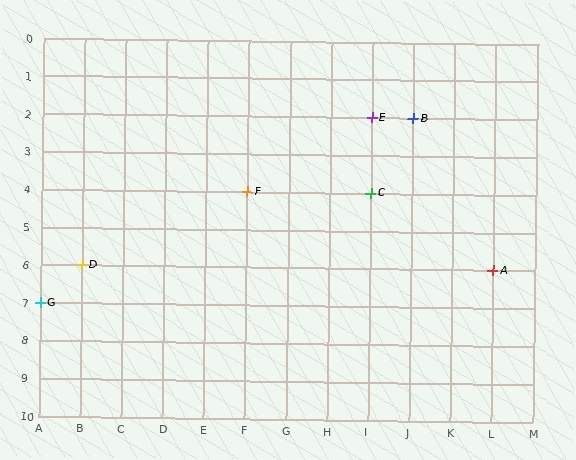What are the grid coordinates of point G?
Point G is at grid coordinates (A, 7).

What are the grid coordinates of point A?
Point A is at grid coordinates (L, 6).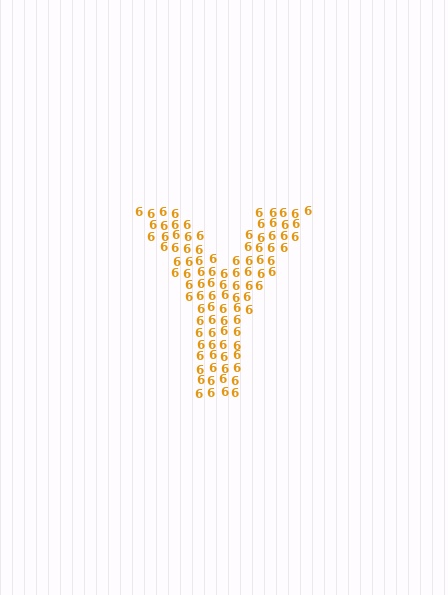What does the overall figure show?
The overall figure shows the letter Y.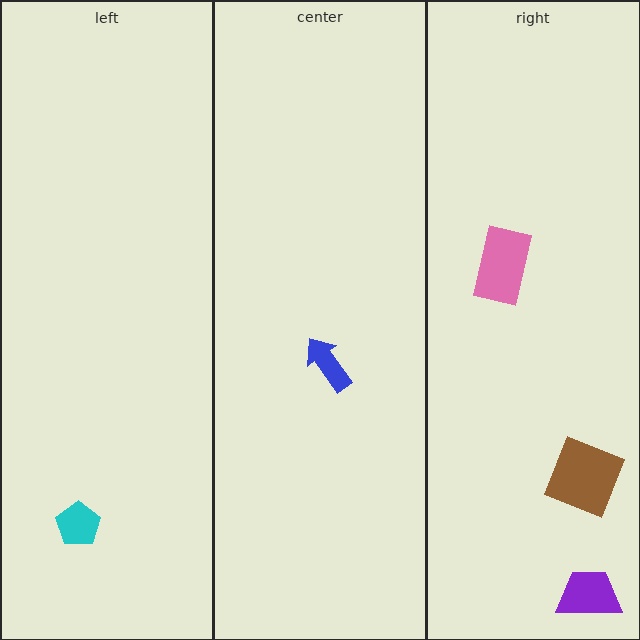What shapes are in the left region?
The cyan pentagon.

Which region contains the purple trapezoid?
The right region.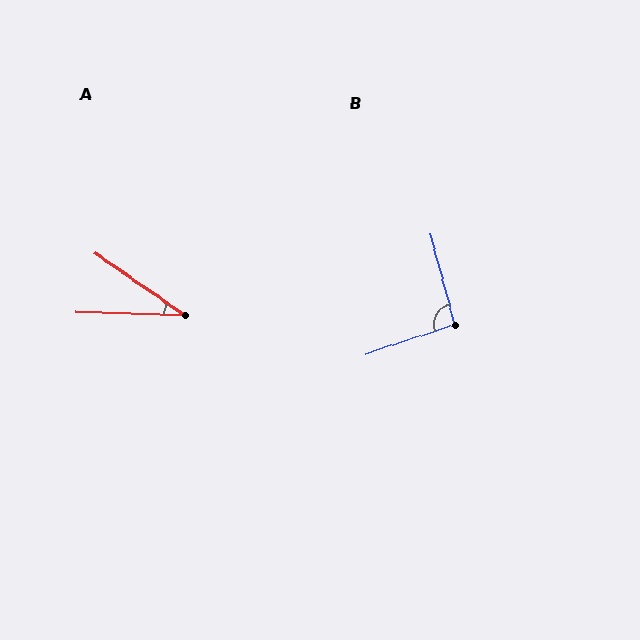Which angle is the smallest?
A, at approximately 33 degrees.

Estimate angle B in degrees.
Approximately 93 degrees.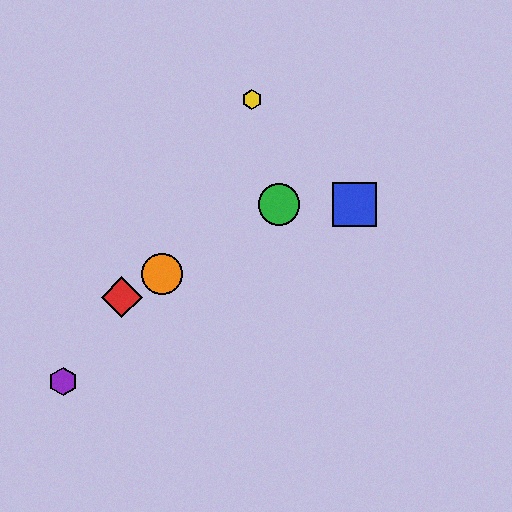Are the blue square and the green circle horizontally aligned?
Yes, both are at y≈205.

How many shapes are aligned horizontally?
2 shapes (the blue square, the green circle) are aligned horizontally.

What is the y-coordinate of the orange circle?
The orange circle is at y≈274.